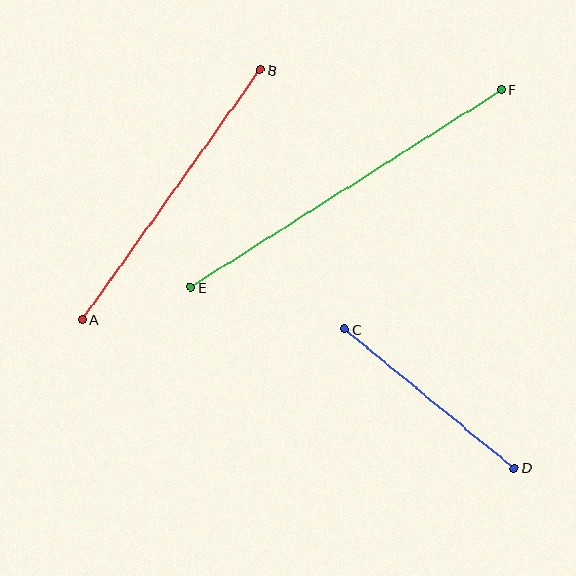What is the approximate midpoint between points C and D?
The midpoint is at approximately (429, 398) pixels.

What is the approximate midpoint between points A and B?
The midpoint is at approximately (171, 195) pixels.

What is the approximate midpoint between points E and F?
The midpoint is at approximately (346, 188) pixels.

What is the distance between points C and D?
The distance is approximately 219 pixels.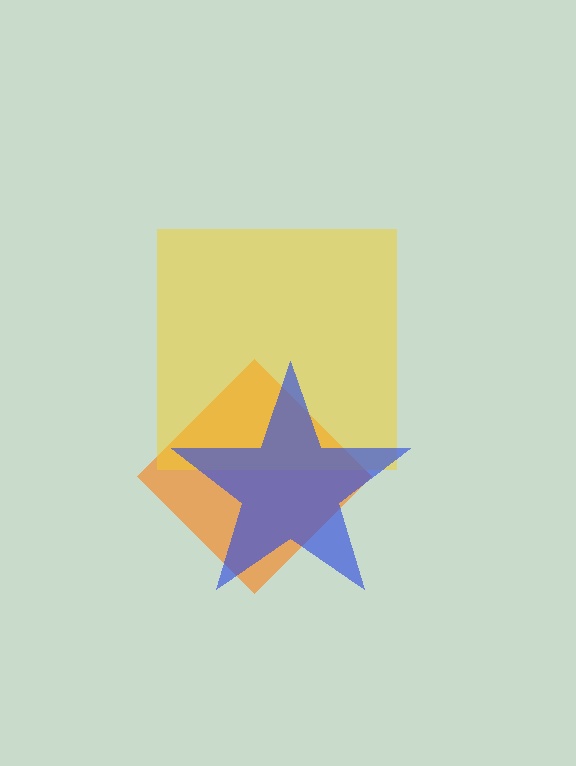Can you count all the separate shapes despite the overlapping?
Yes, there are 3 separate shapes.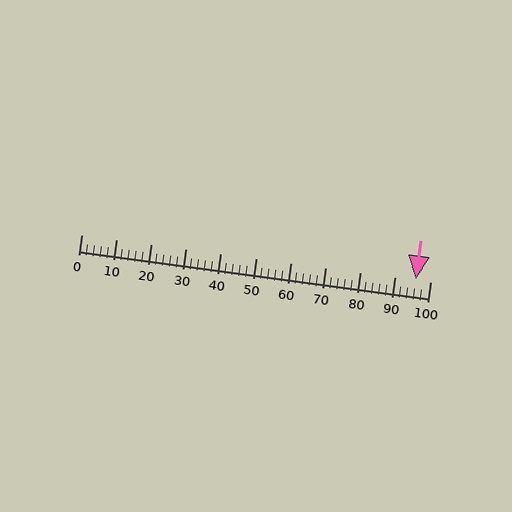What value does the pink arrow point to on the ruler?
The pink arrow points to approximately 96.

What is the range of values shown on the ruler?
The ruler shows values from 0 to 100.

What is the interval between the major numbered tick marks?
The major tick marks are spaced 10 units apart.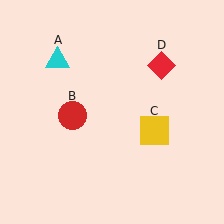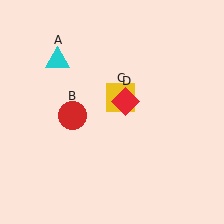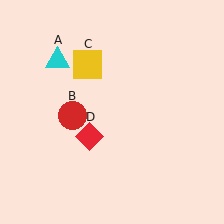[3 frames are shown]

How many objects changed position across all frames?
2 objects changed position: yellow square (object C), red diamond (object D).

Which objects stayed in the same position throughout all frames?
Cyan triangle (object A) and red circle (object B) remained stationary.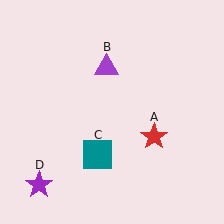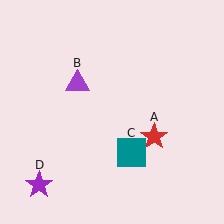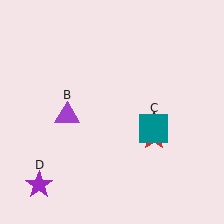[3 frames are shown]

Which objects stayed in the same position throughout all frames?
Red star (object A) and purple star (object D) remained stationary.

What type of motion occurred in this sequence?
The purple triangle (object B), teal square (object C) rotated counterclockwise around the center of the scene.